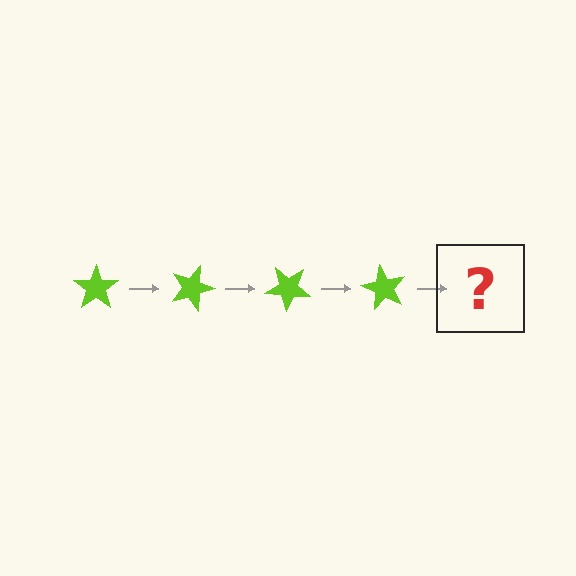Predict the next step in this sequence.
The next step is a lime star rotated 80 degrees.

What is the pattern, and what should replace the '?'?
The pattern is that the star rotates 20 degrees each step. The '?' should be a lime star rotated 80 degrees.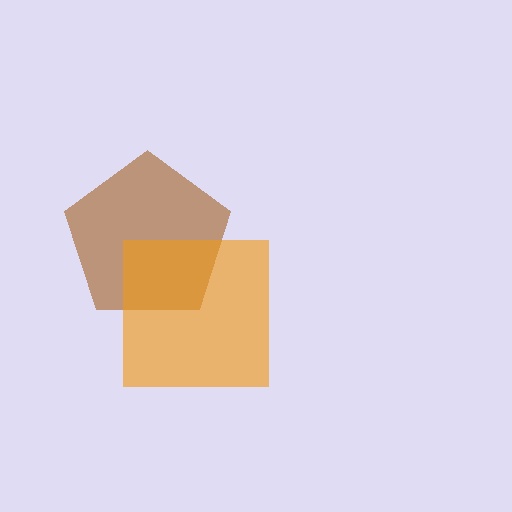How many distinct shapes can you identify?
There are 2 distinct shapes: a brown pentagon, an orange square.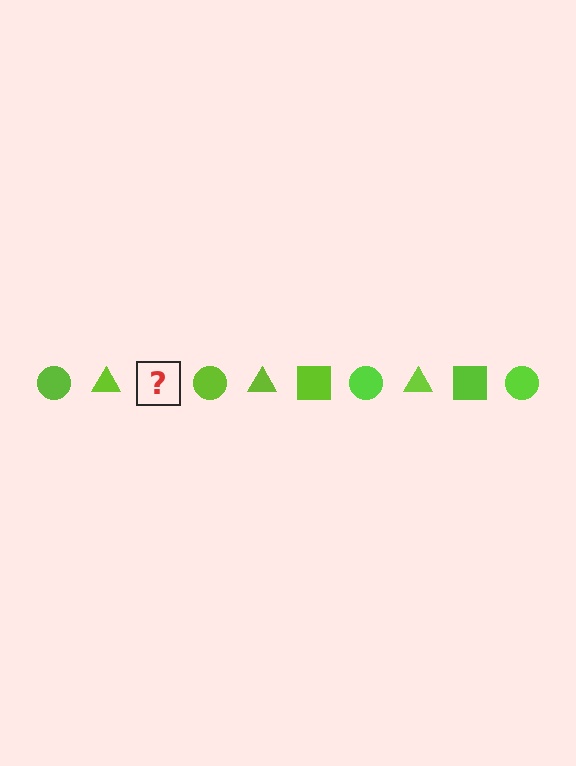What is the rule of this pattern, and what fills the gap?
The rule is that the pattern cycles through circle, triangle, square shapes in lime. The gap should be filled with a lime square.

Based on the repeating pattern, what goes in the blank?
The blank should be a lime square.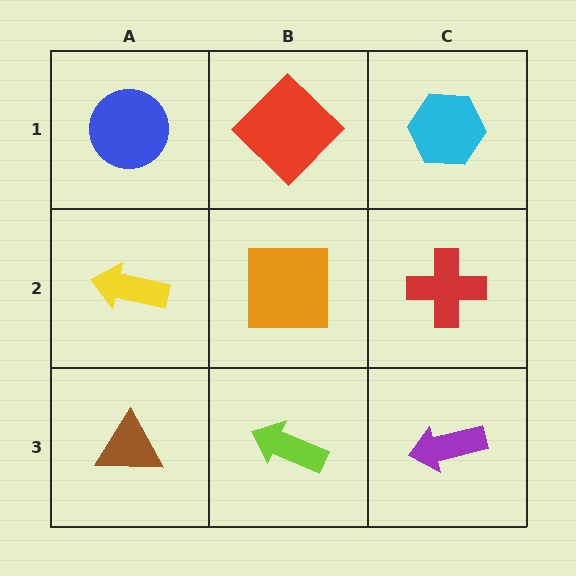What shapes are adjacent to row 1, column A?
A yellow arrow (row 2, column A), a red diamond (row 1, column B).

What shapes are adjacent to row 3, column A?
A yellow arrow (row 2, column A), a lime arrow (row 3, column B).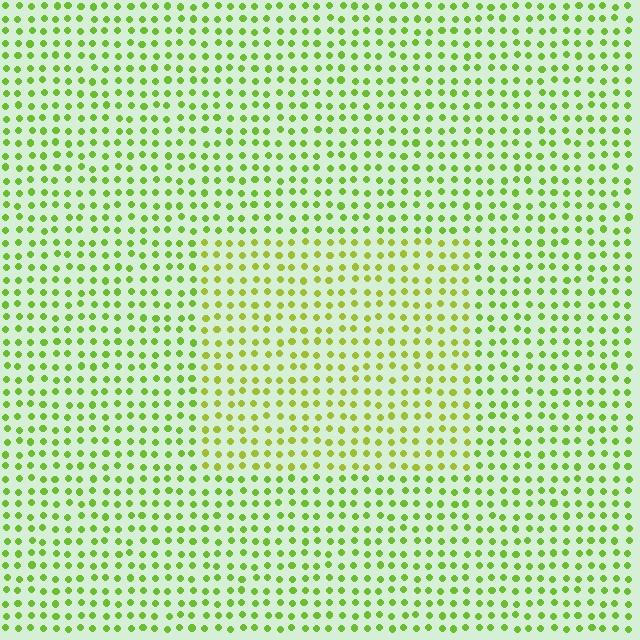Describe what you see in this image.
The image is filled with small lime elements in a uniform arrangement. A rectangle-shaped region is visible where the elements are tinted to a slightly different hue, forming a subtle color boundary.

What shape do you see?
I see a rectangle.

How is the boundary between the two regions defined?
The boundary is defined purely by a slight shift in hue (about 22 degrees). Spacing, size, and orientation are identical on both sides.